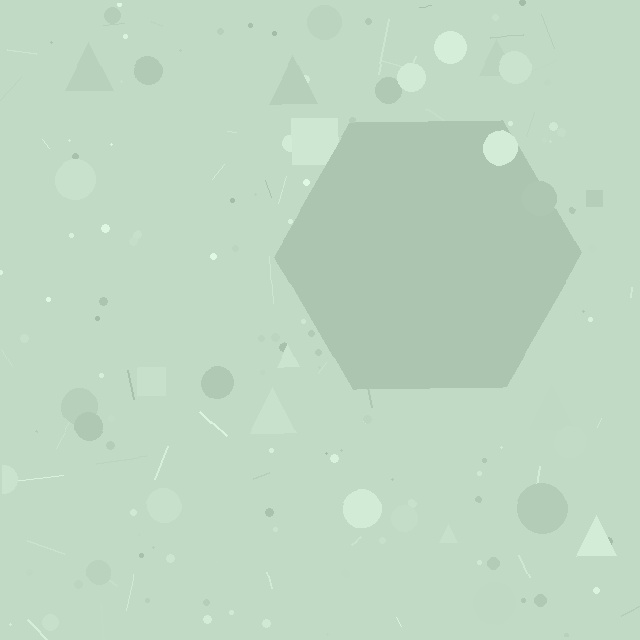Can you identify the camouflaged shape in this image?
The camouflaged shape is a hexagon.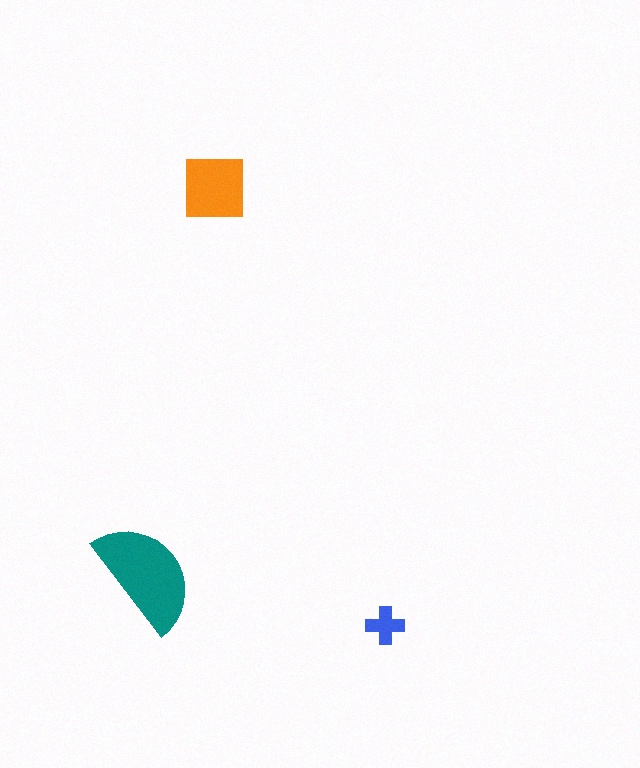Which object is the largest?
The teal semicircle.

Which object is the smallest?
The blue cross.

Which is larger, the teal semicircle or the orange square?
The teal semicircle.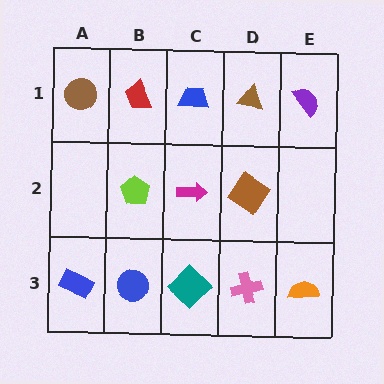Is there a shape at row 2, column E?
No, that cell is empty.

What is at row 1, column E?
A purple semicircle.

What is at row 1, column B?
A red trapezoid.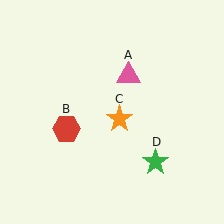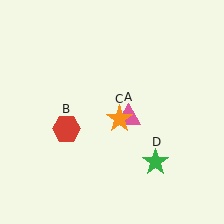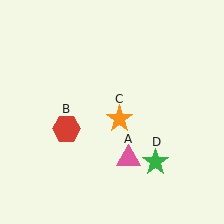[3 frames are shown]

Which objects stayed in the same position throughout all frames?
Red hexagon (object B) and orange star (object C) and green star (object D) remained stationary.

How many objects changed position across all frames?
1 object changed position: pink triangle (object A).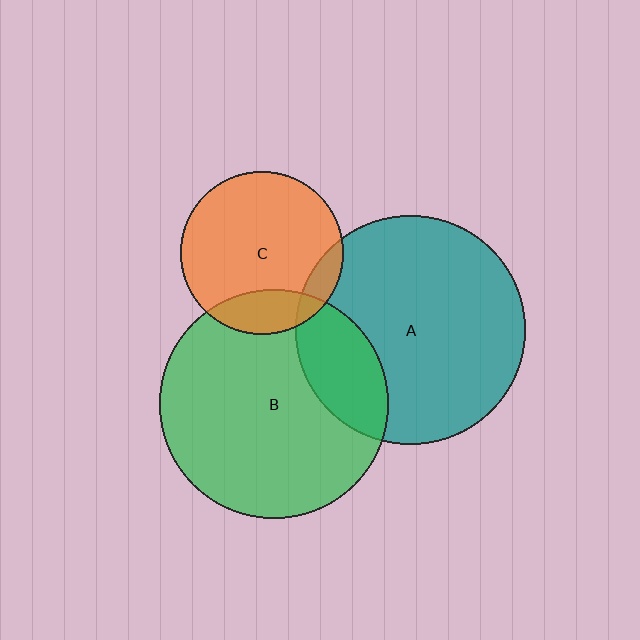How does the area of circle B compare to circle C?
Approximately 2.0 times.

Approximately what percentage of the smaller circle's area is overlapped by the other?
Approximately 20%.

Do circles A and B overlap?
Yes.